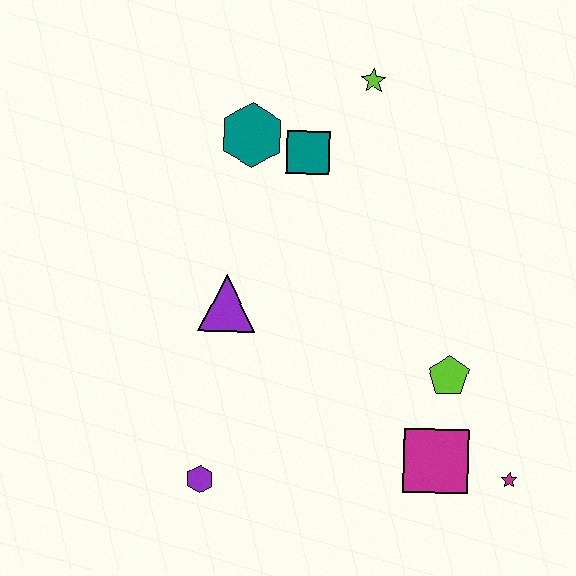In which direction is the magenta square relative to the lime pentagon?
The magenta square is below the lime pentagon.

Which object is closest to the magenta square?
The magenta star is closest to the magenta square.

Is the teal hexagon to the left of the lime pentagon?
Yes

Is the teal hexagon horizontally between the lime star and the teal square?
No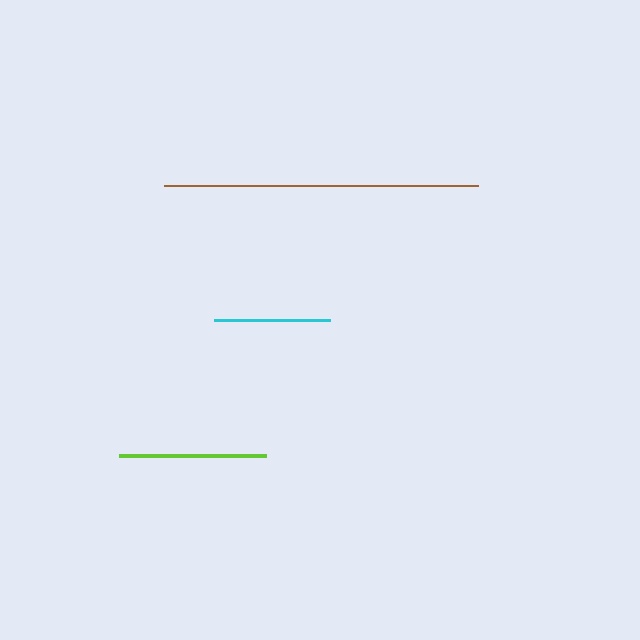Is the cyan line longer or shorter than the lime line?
The lime line is longer than the cyan line.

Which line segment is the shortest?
The cyan line is the shortest at approximately 116 pixels.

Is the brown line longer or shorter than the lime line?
The brown line is longer than the lime line.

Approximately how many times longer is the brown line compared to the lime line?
The brown line is approximately 2.1 times the length of the lime line.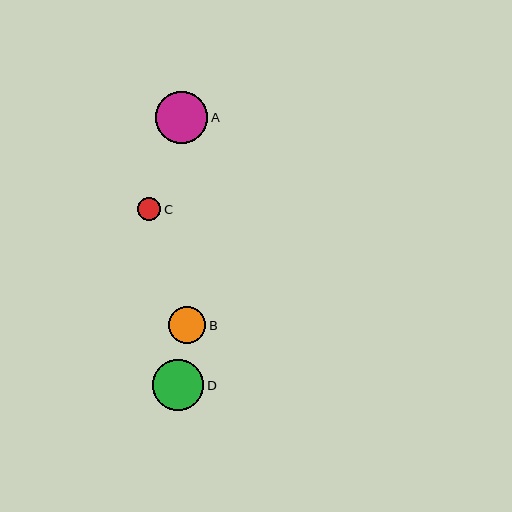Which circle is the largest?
Circle A is the largest with a size of approximately 53 pixels.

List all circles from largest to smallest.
From largest to smallest: A, D, B, C.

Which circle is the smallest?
Circle C is the smallest with a size of approximately 23 pixels.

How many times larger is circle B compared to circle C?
Circle B is approximately 1.6 times the size of circle C.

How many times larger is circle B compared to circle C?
Circle B is approximately 1.6 times the size of circle C.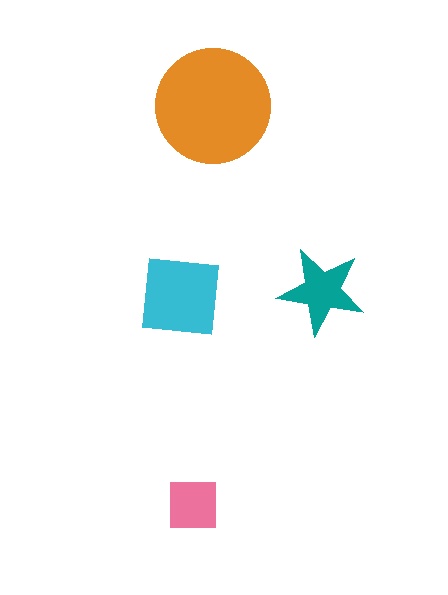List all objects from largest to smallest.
The orange circle, the cyan square, the teal star, the pink square.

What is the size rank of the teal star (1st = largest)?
3rd.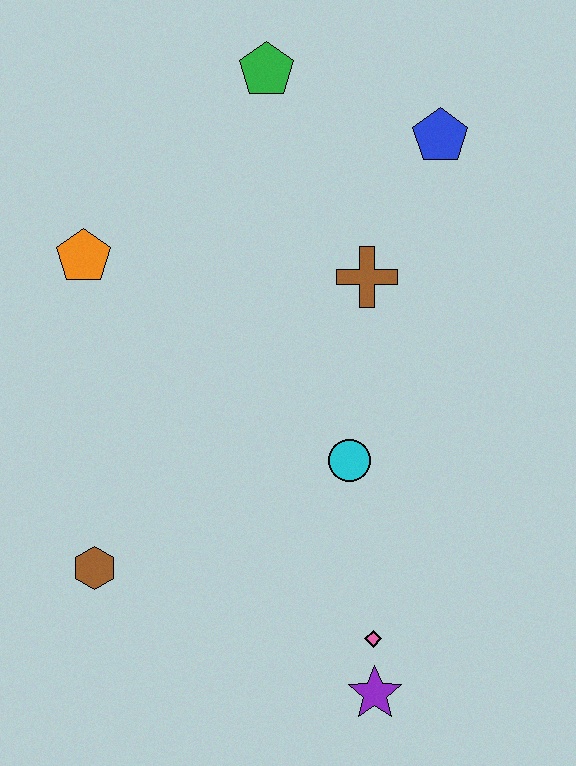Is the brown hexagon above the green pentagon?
No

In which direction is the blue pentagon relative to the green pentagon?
The blue pentagon is to the right of the green pentagon.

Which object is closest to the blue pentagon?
The brown cross is closest to the blue pentagon.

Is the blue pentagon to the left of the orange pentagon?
No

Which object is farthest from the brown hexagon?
The blue pentagon is farthest from the brown hexagon.